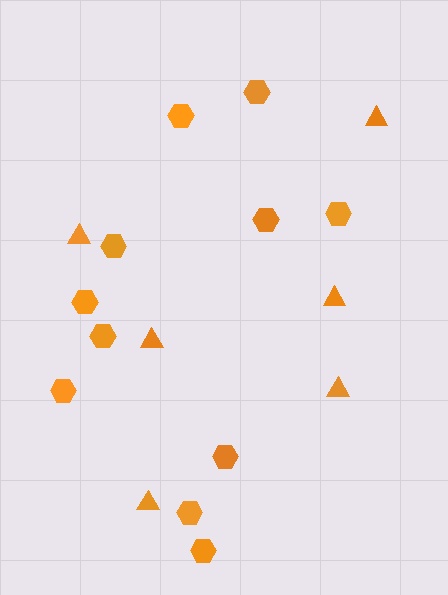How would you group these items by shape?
There are 2 groups: one group of hexagons (11) and one group of triangles (6).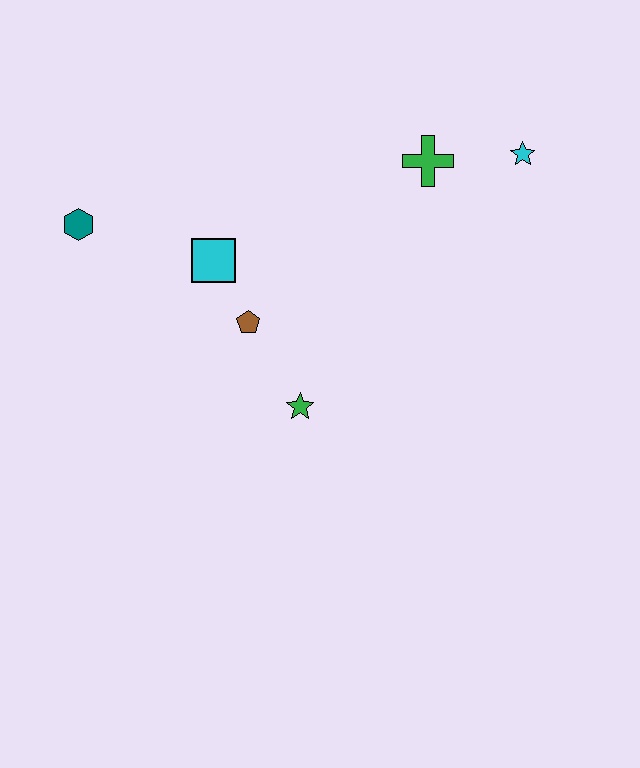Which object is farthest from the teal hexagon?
The cyan star is farthest from the teal hexagon.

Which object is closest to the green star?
The brown pentagon is closest to the green star.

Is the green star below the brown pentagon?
Yes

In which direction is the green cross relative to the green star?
The green cross is above the green star.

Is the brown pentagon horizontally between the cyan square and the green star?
Yes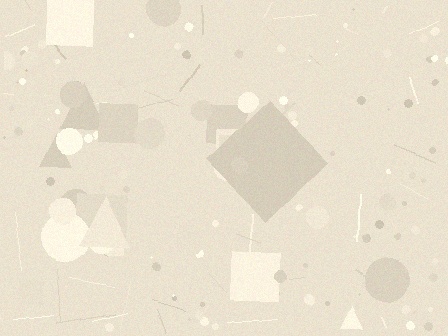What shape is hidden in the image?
A diamond is hidden in the image.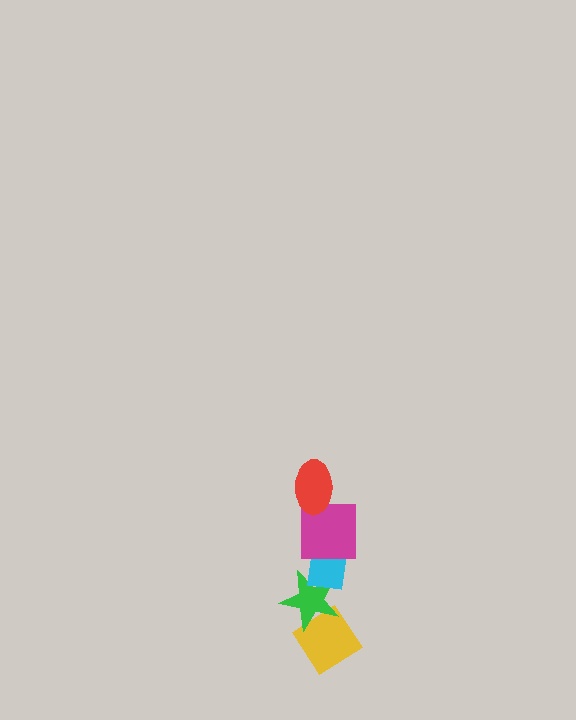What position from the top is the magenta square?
The magenta square is 2nd from the top.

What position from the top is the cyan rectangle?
The cyan rectangle is 3rd from the top.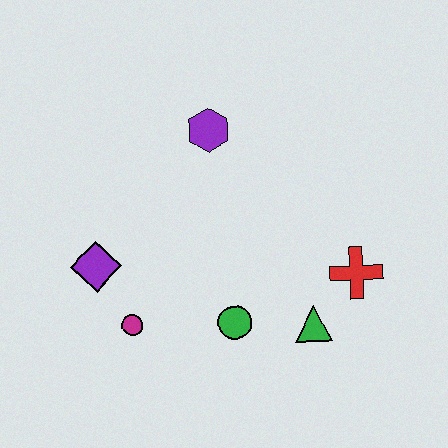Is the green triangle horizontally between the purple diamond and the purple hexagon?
No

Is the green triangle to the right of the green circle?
Yes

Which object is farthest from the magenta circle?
The red cross is farthest from the magenta circle.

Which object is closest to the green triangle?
The red cross is closest to the green triangle.